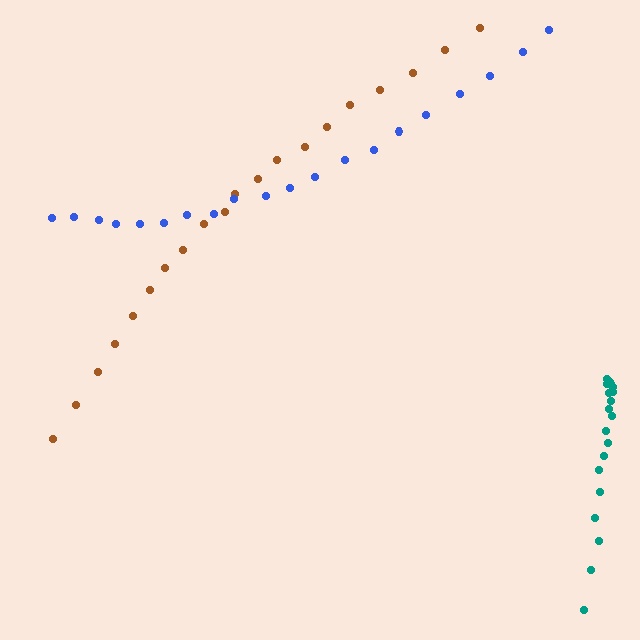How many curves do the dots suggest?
There are 3 distinct paths.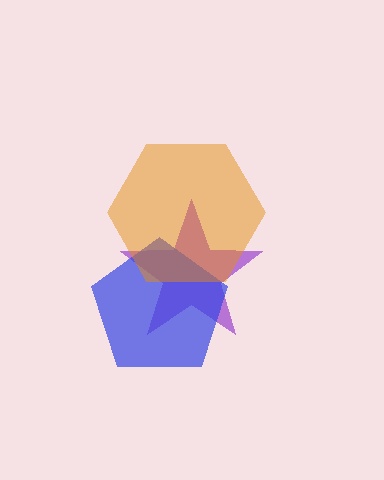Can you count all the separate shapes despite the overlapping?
Yes, there are 3 separate shapes.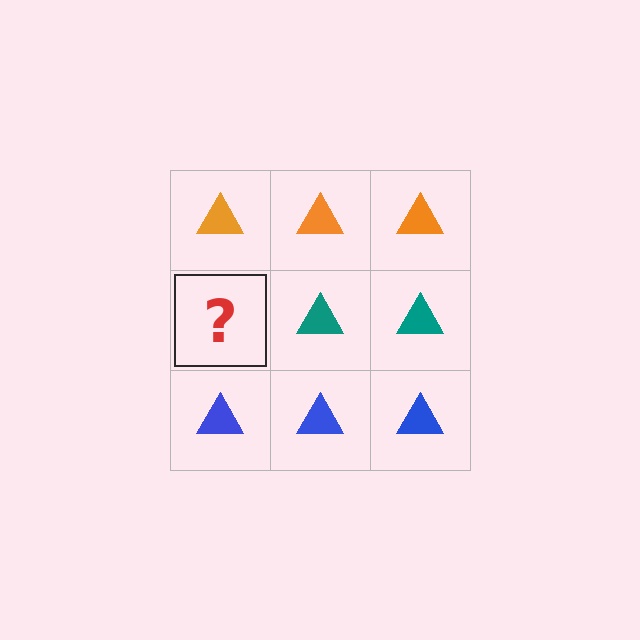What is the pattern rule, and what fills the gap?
The rule is that each row has a consistent color. The gap should be filled with a teal triangle.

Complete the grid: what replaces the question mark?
The question mark should be replaced with a teal triangle.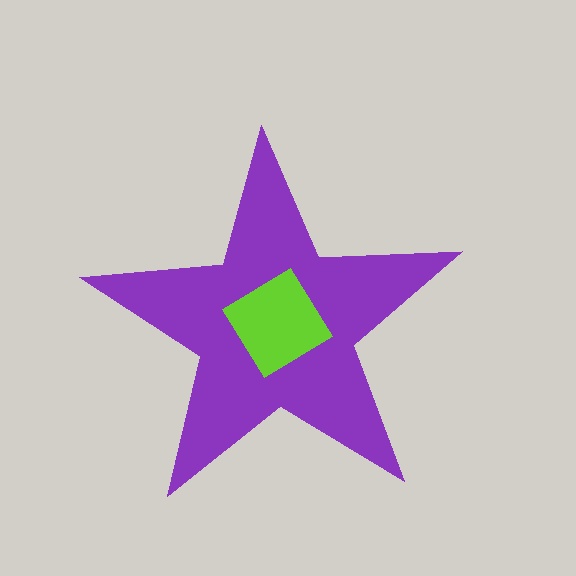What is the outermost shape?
The purple star.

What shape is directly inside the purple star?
The lime diamond.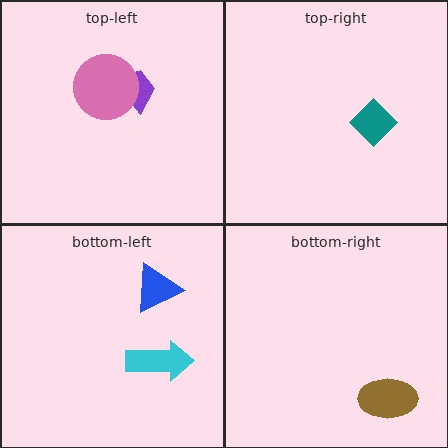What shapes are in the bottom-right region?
The brown ellipse.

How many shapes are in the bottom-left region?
2.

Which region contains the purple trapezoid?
The top-left region.